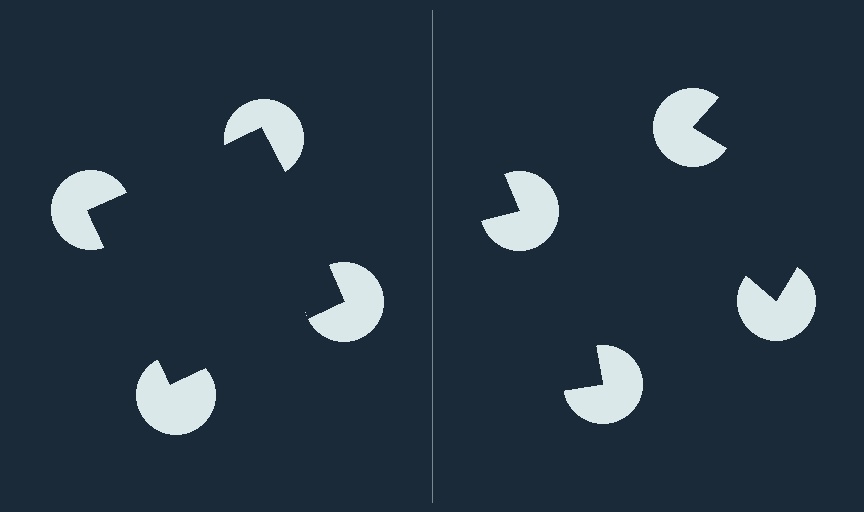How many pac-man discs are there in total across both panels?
8 — 4 on each side.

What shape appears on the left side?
An illusory square.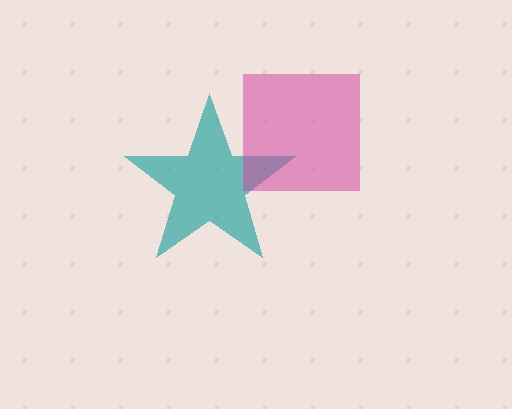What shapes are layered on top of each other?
The layered shapes are: a teal star, a magenta square.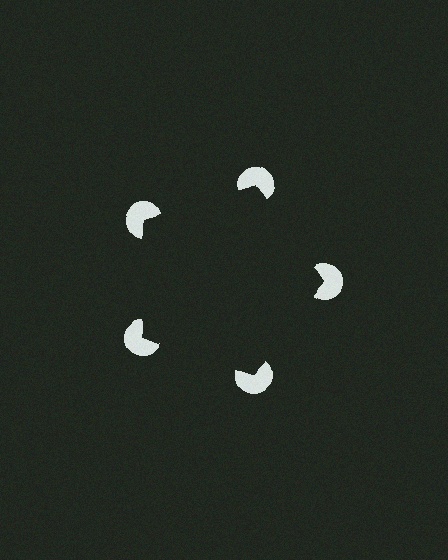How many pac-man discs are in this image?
There are 5 — one at each vertex of the illusory pentagon.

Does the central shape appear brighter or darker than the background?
It typically appears slightly darker than the background, even though no actual brightness change is drawn.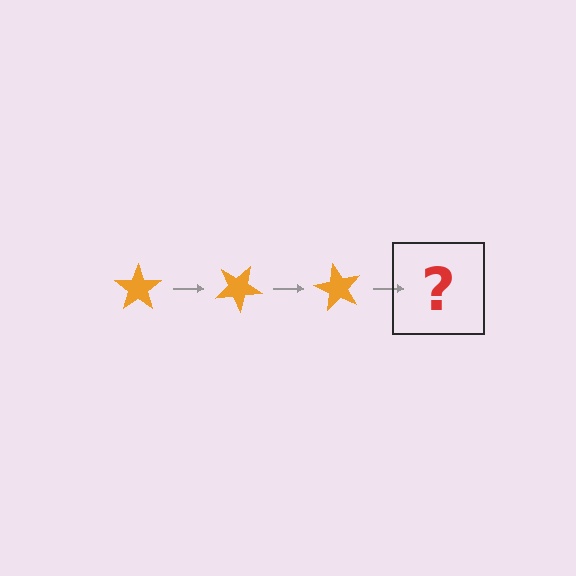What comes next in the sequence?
The next element should be an orange star rotated 90 degrees.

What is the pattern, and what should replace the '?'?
The pattern is that the star rotates 30 degrees each step. The '?' should be an orange star rotated 90 degrees.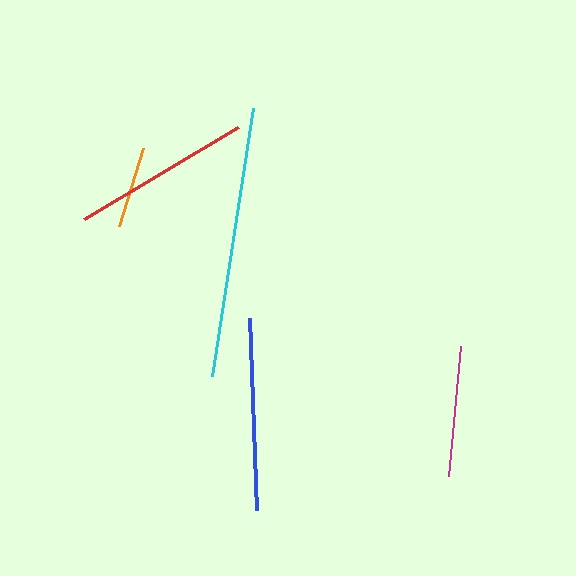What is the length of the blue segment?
The blue segment is approximately 193 pixels long.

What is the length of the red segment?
The red segment is approximately 179 pixels long.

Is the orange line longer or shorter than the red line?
The red line is longer than the orange line.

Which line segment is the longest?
The cyan line is the longest at approximately 271 pixels.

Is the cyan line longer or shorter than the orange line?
The cyan line is longer than the orange line.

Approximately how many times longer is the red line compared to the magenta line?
The red line is approximately 1.4 times the length of the magenta line.